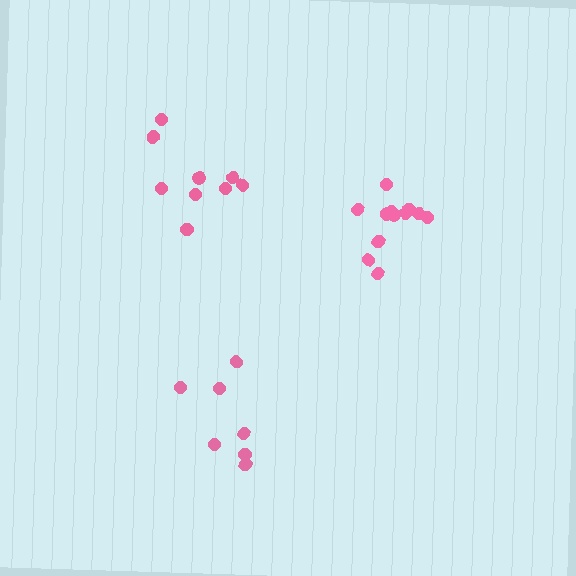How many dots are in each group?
Group 1: 13 dots, Group 2: 9 dots, Group 3: 7 dots (29 total).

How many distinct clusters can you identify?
There are 3 distinct clusters.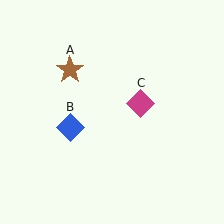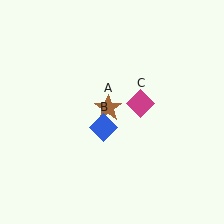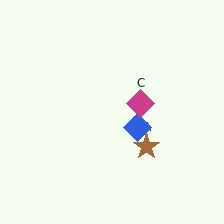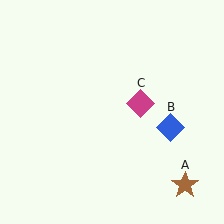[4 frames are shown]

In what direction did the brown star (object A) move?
The brown star (object A) moved down and to the right.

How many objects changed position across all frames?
2 objects changed position: brown star (object A), blue diamond (object B).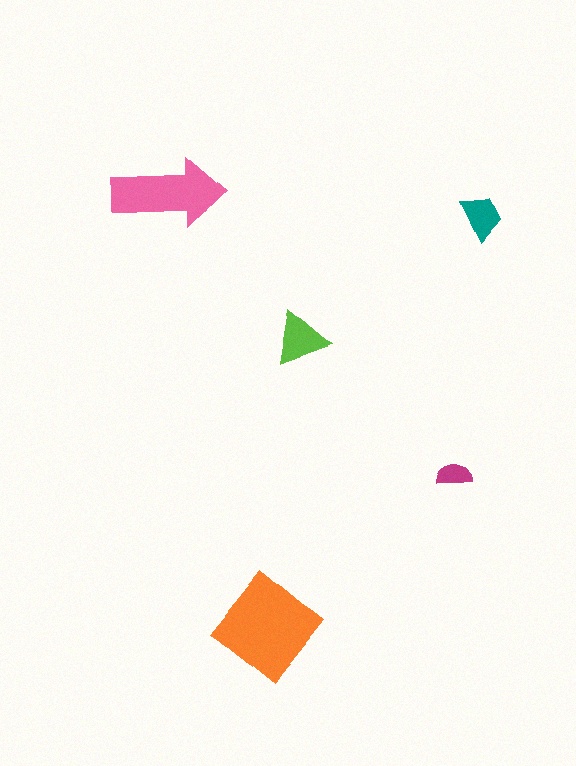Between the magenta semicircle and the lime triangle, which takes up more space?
The lime triangle.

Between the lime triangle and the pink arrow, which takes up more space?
The pink arrow.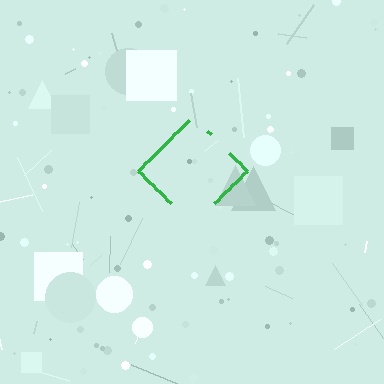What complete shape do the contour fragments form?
The contour fragments form a diamond.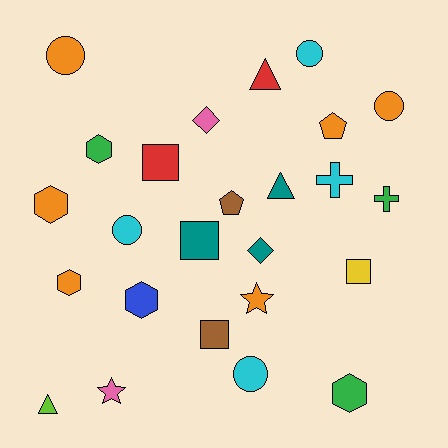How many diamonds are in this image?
There are 2 diamonds.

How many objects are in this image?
There are 25 objects.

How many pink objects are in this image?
There are 2 pink objects.